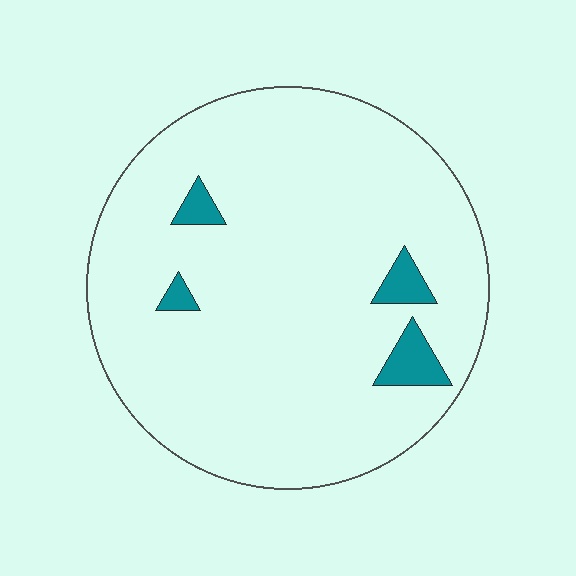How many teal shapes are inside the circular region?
4.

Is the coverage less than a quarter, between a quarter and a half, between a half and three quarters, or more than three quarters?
Less than a quarter.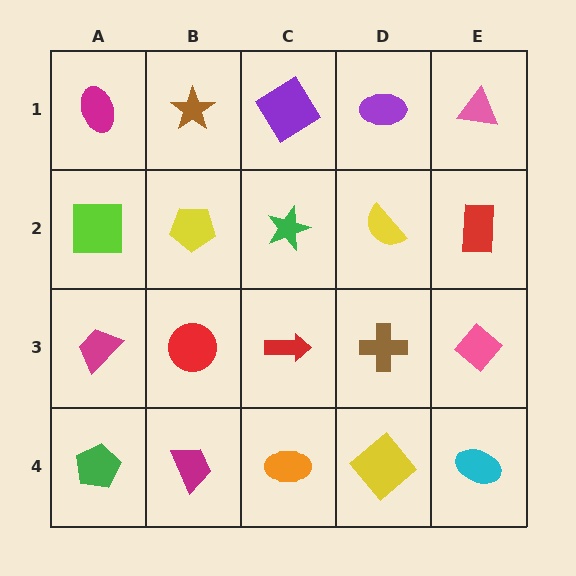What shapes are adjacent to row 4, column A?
A magenta trapezoid (row 3, column A), a magenta trapezoid (row 4, column B).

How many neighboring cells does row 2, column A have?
3.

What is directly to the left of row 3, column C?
A red circle.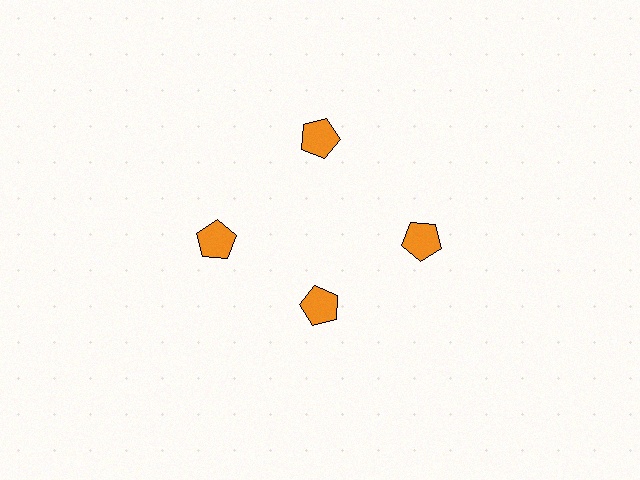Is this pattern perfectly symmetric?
No. The 4 orange pentagons are arranged in a ring, but one element near the 6 o'clock position is pulled inward toward the center, breaking the 4-fold rotational symmetry.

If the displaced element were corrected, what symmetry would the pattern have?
It would have 4-fold rotational symmetry — the pattern would map onto itself every 90 degrees.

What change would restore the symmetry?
The symmetry would be restored by moving it outward, back onto the ring so that all 4 pentagons sit at equal angles and equal distance from the center.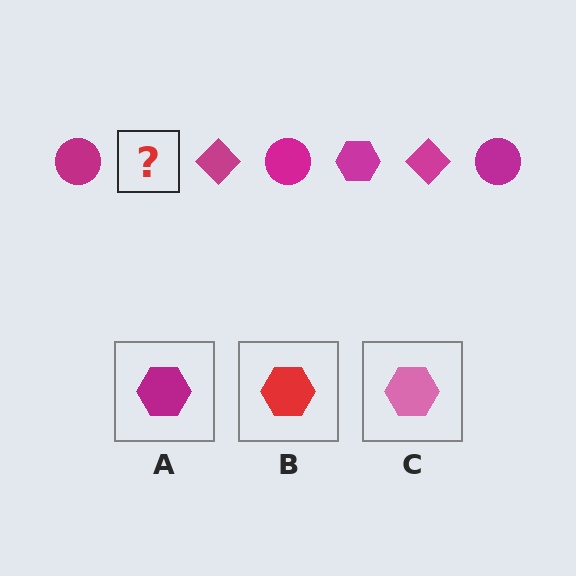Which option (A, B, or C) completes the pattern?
A.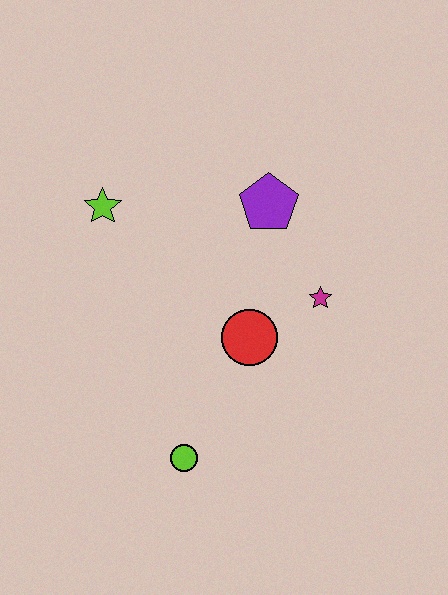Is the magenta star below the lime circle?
No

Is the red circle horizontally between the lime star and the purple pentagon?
Yes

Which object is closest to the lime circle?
The red circle is closest to the lime circle.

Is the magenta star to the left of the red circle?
No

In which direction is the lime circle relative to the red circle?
The lime circle is below the red circle.